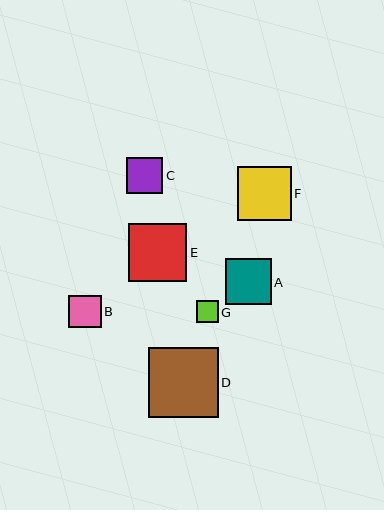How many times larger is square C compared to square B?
Square C is approximately 1.1 times the size of square B.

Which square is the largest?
Square D is the largest with a size of approximately 70 pixels.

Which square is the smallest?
Square G is the smallest with a size of approximately 22 pixels.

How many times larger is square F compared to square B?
Square F is approximately 1.6 times the size of square B.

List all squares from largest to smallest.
From largest to smallest: D, E, F, A, C, B, G.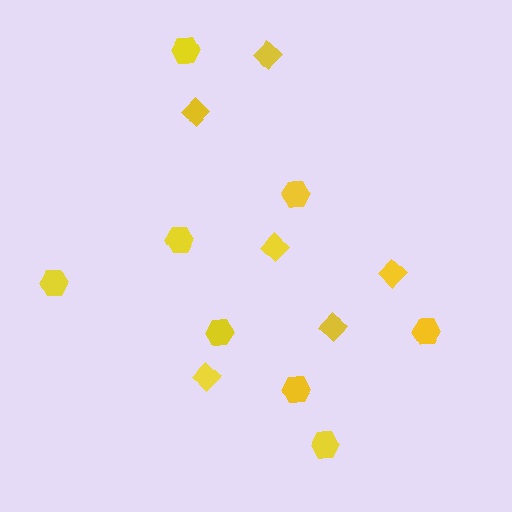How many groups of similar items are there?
There are 2 groups: one group of diamonds (6) and one group of hexagons (8).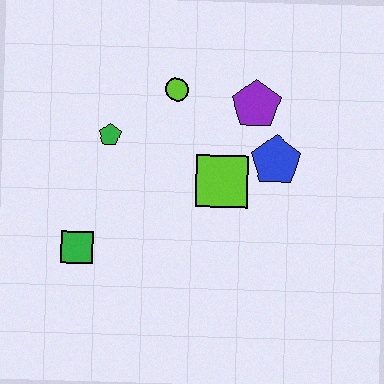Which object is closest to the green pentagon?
The lime circle is closest to the green pentagon.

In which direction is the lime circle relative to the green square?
The lime circle is above the green square.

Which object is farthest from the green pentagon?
The blue pentagon is farthest from the green pentagon.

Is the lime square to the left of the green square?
No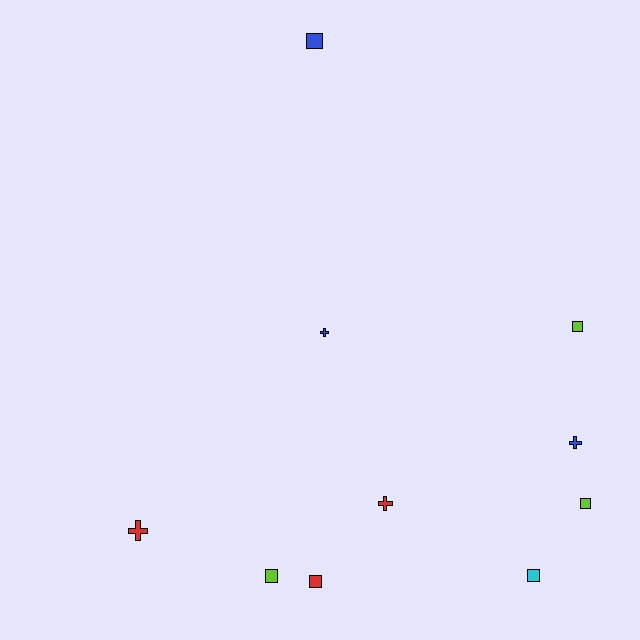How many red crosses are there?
There are 2 red crosses.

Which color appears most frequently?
Blue, with 3 objects.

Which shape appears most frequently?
Square, with 6 objects.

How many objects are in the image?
There are 10 objects.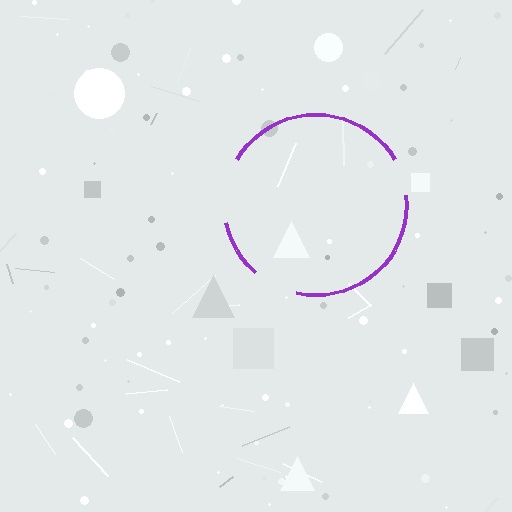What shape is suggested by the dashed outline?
The dashed outline suggests a circle.